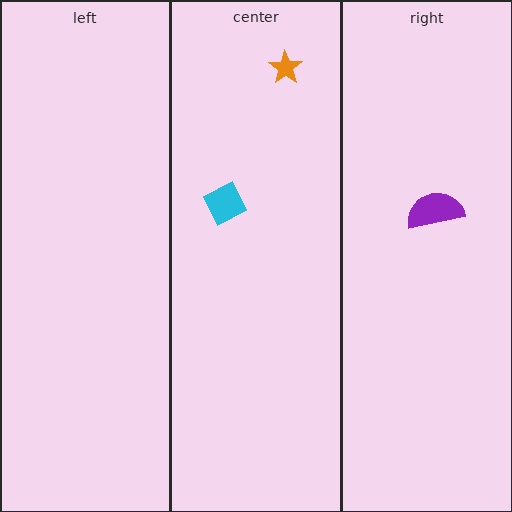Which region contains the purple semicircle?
The right region.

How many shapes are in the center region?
2.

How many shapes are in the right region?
1.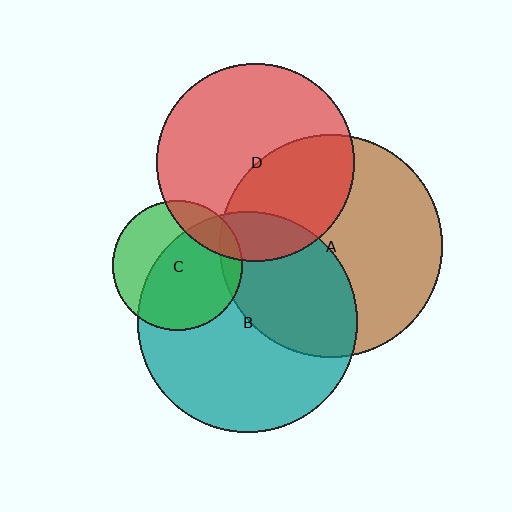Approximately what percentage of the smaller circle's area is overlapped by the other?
Approximately 65%.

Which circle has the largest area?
Circle A (brown).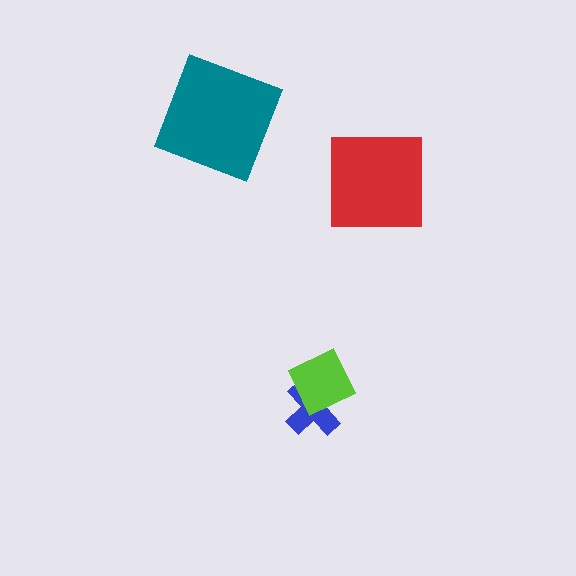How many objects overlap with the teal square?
0 objects overlap with the teal square.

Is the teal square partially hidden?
No, no other shape covers it.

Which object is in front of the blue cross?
The lime square is in front of the blue cross.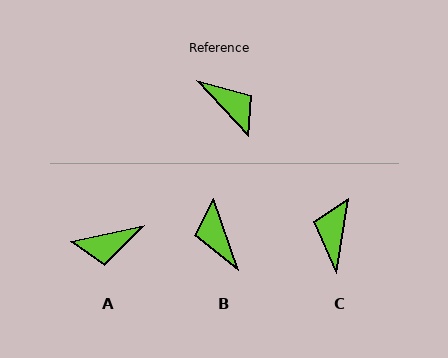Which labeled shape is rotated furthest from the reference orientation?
B, about 158 degrees away.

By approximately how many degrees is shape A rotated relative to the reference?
Approximately 120 degrees clockwise.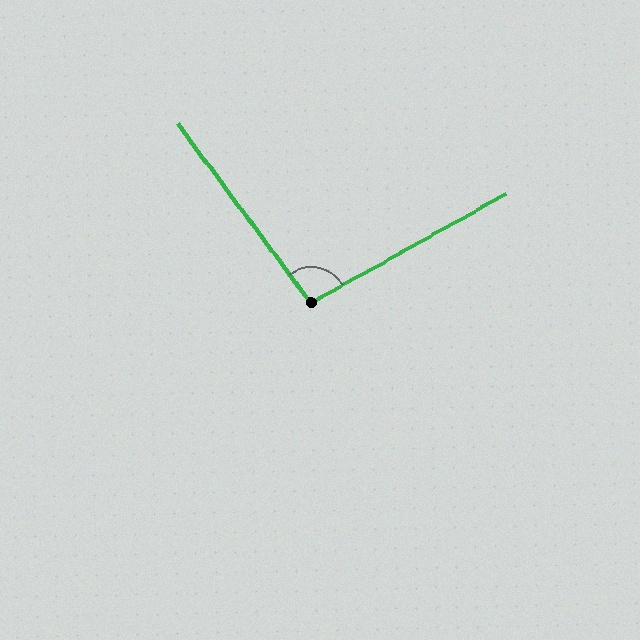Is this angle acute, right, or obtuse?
It is obtuse.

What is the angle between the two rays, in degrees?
Approximately 97 degrees.